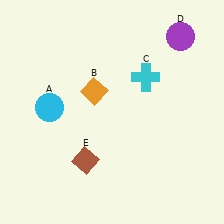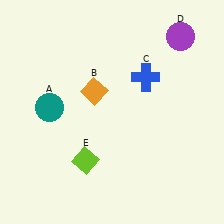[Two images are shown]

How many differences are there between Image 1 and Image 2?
There are 3 differences between the two images.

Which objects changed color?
A changed from cyan to teal. C changed from cyan to blue. E changed from brown to lime.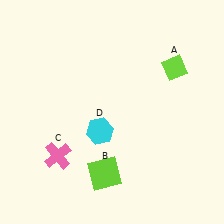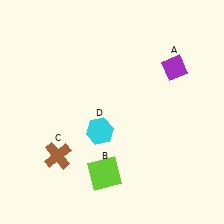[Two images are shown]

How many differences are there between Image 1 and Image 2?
There are 2 differences between the two images.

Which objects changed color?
A changed from lime to purple. C changed from pink to brown.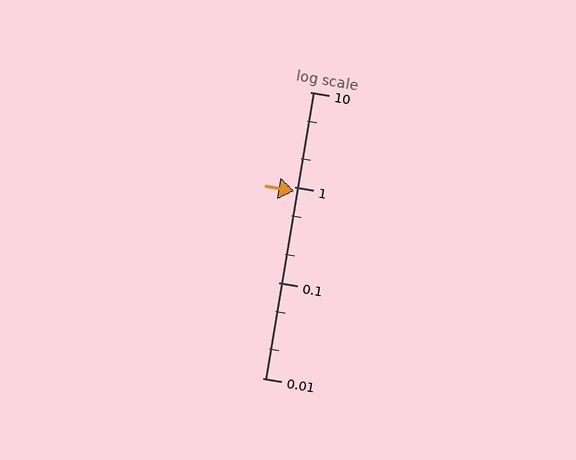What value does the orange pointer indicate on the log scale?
The pointer indicates approximately 0.91.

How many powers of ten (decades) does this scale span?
The scale spans 3 decades, from 0.01 to 10.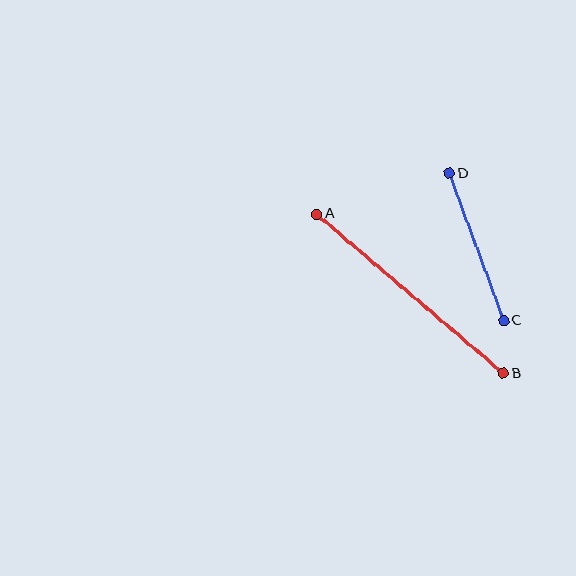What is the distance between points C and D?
The distance is approximately 157 pixels.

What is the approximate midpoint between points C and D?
The midpoint is at approximately (476, 247) pixels.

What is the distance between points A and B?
The distance is approximately 245 pixels.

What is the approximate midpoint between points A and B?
The midpoint is at approximately (410, 294) pixels.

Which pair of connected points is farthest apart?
Points A and B are farthest apart.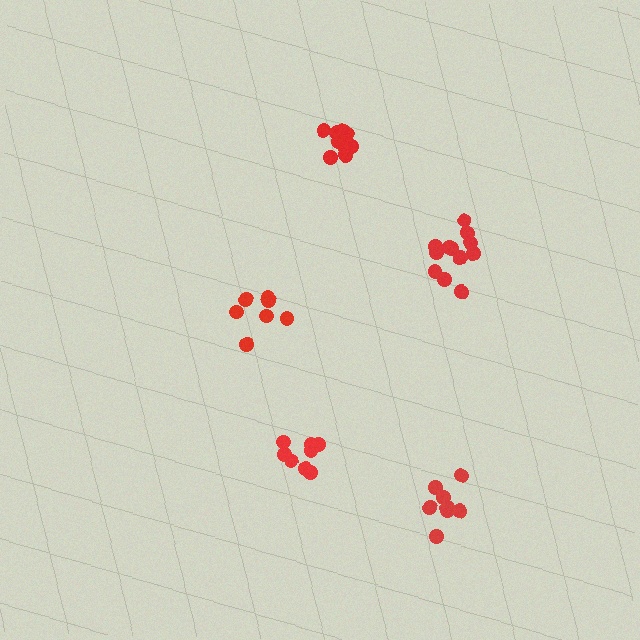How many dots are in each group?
Group 1: 7 dots, Group 2: 12 dots, Group 3: 9 dots, Group 4: 8 dots, Group 5: 8 dots (44 total).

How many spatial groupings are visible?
There are 5 spatial groupings.